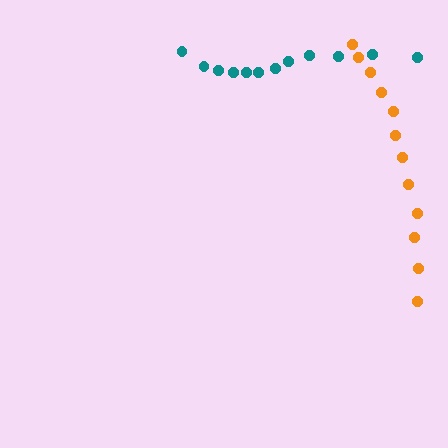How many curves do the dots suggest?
There are 2 distinct paths.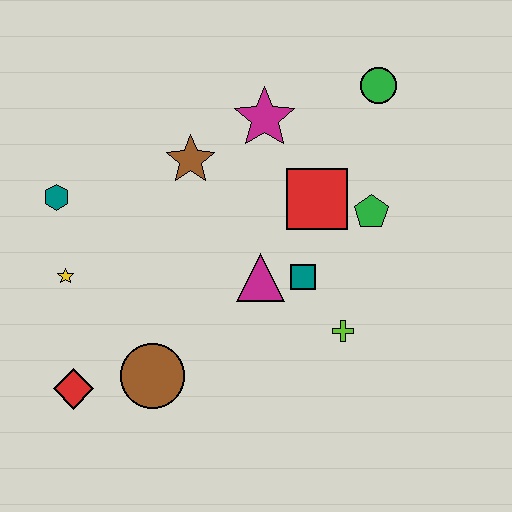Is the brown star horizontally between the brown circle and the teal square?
Yes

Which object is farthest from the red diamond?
The green circle is farthest from the red diamond.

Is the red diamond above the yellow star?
No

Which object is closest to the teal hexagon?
The yellow star is closest to the teal hexagon.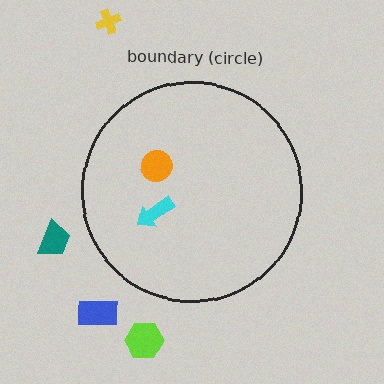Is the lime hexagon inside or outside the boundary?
Outside.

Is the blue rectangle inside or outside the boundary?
Outside.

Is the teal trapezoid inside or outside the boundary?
Outside.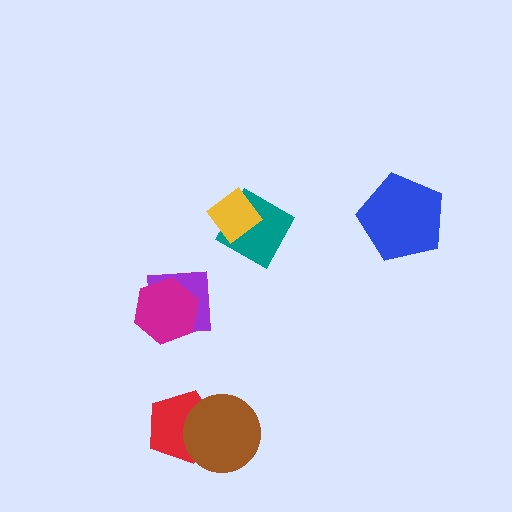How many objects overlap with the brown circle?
1 object overlaps with the brown circle.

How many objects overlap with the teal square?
1 object overlaps with the teal square.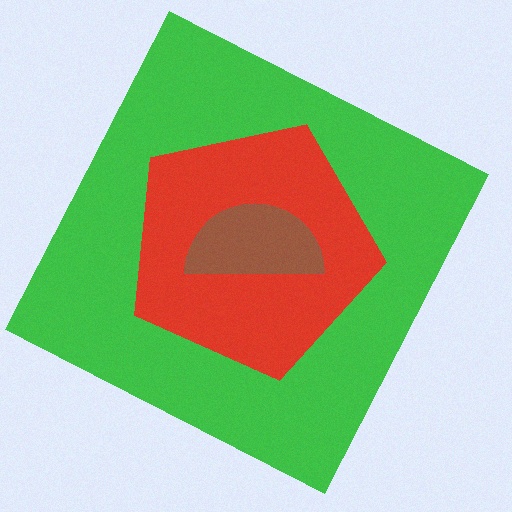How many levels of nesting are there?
3.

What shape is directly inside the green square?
The red pentagon.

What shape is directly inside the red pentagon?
The brown semicircle.